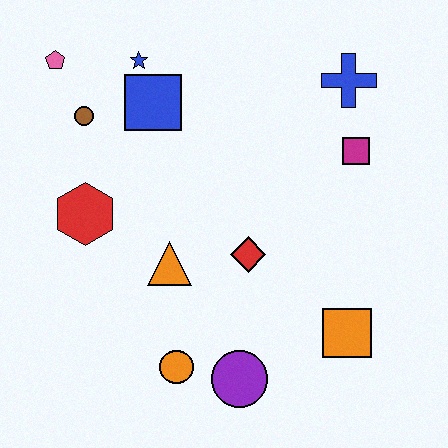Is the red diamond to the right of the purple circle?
Yes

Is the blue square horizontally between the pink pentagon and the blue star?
No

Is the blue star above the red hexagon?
Yes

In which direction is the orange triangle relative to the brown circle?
The orange triangle is below the brown circle.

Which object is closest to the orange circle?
The purple circle is closest to the orange circle.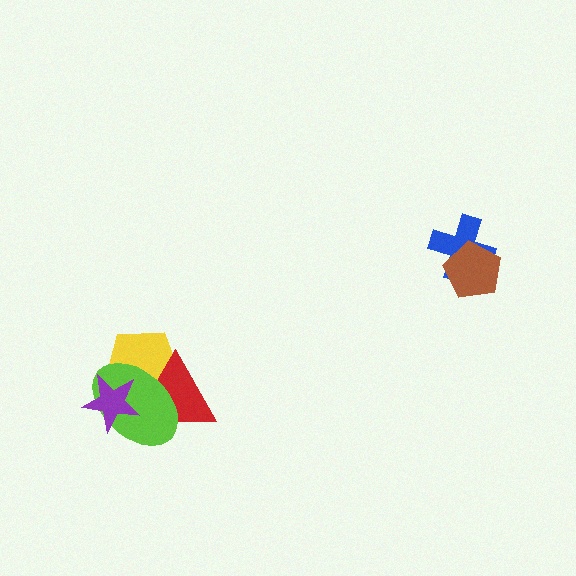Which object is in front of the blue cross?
The brown pentagon is in front of the blue cross.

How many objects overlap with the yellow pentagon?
3 objects overlap with the yellow pentagon.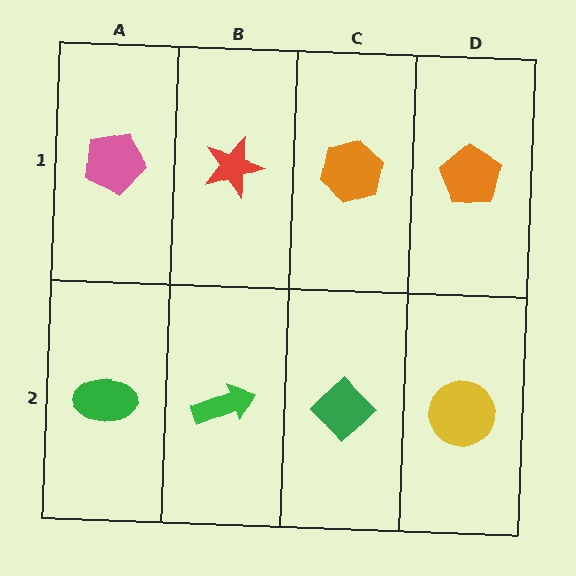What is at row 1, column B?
A red star.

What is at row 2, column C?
A green diamond.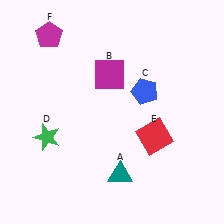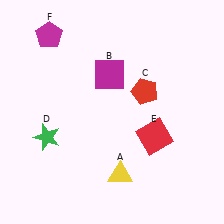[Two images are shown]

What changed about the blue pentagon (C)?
In Image 1, C is blue. In Image 2, it changed to red.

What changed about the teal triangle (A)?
In Image 1, A is teal. In Image 2, it changed to yellow.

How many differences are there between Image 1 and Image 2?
There are 2 differences between the two images.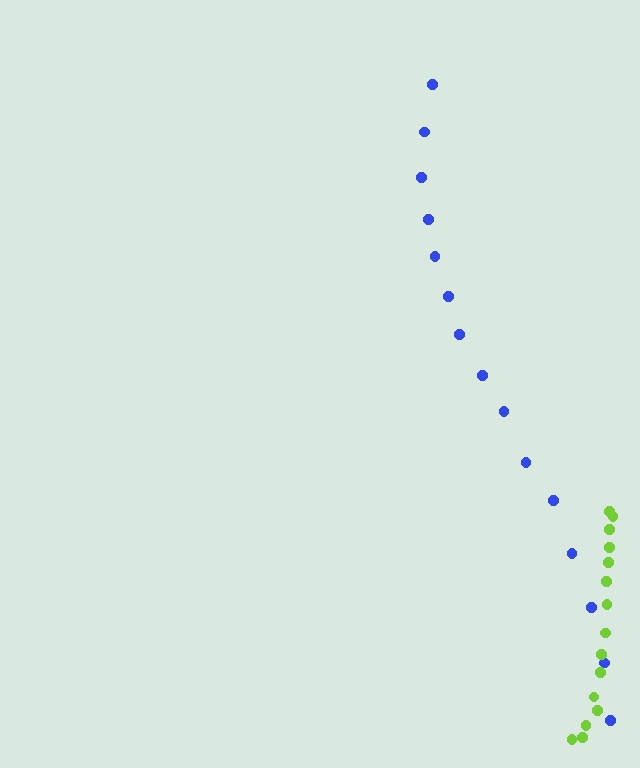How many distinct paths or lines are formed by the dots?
There are 2 distinct paths.